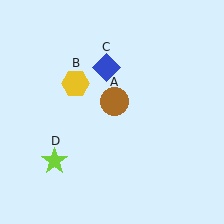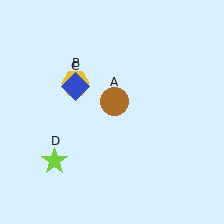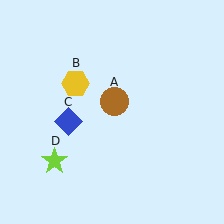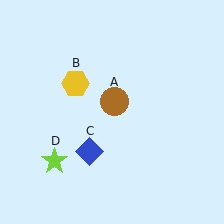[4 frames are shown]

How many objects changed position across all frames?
1 object changed position: blue diamond (object C).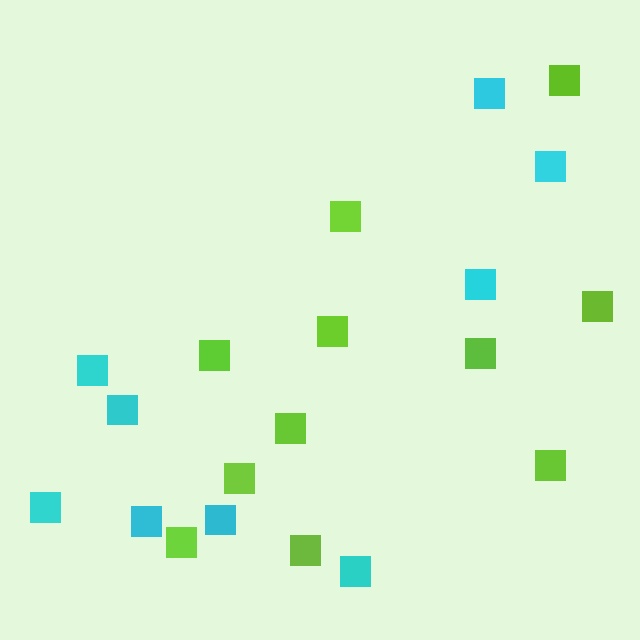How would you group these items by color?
There are 2 groups: one group of cyan squares (9) and one group of lime squares (11).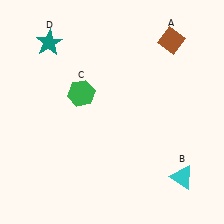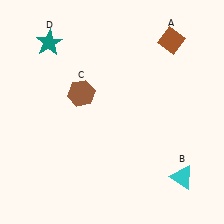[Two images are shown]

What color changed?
The hexagon (C) changed from green in Image 1 to brown in Image 2.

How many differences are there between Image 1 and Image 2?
There is 1 difference between the two images.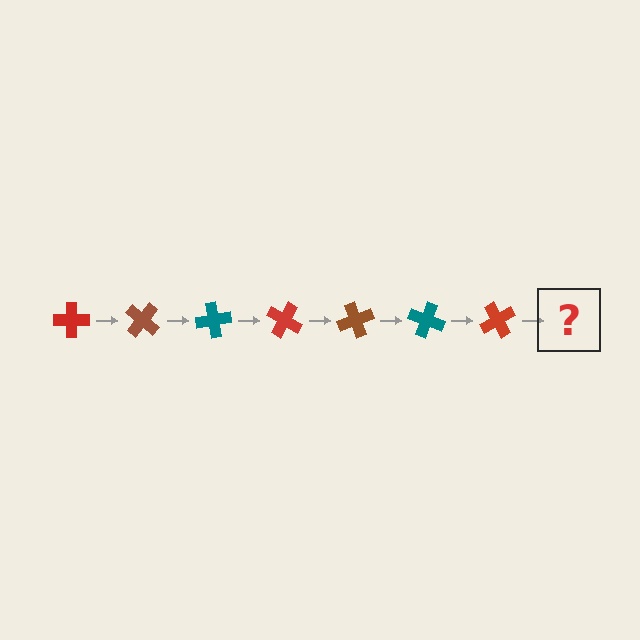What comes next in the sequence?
The next element should be a brown cross, rotated 280 degrees from the start.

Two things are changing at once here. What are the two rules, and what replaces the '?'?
The two rules are that it rotates 40 degrees each step and the color cycles through red, brown, and teal. The '?' should be a brown cross, rotated 280 degrees from the start.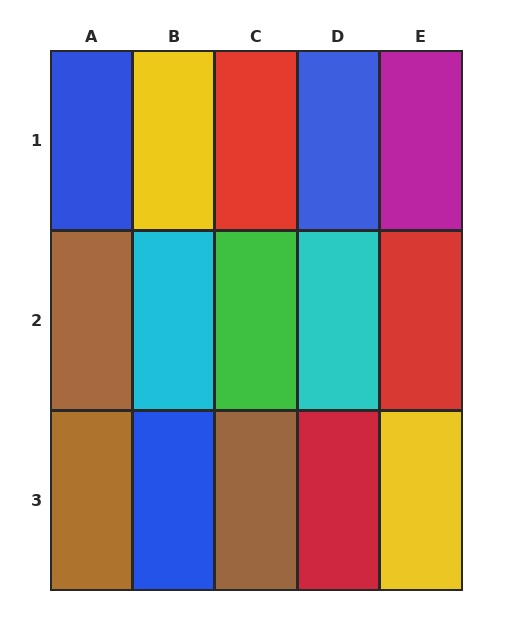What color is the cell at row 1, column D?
Blue.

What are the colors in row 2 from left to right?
Brown, cyan, green, cyan, red.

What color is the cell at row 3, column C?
Brown.